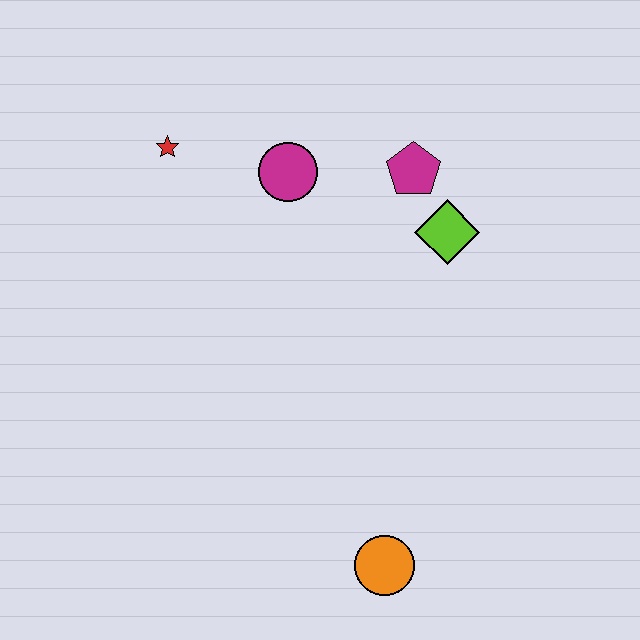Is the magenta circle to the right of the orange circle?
No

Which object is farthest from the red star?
The orange circle is farthest from the red star.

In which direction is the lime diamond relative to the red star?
The lime diamond is to the right of the red star.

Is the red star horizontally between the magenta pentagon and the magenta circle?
No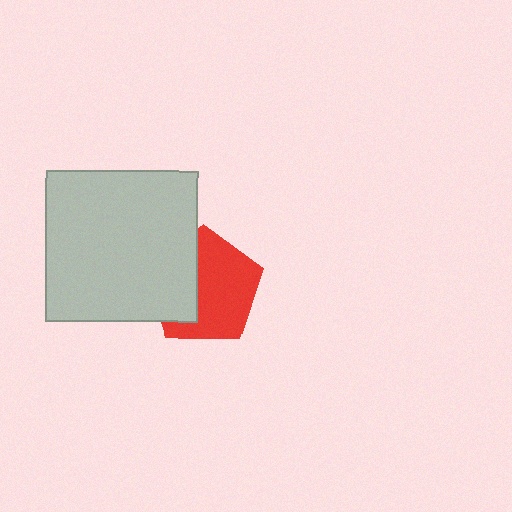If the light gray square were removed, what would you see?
You would see the complete red pentagon.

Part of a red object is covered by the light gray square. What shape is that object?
It is a pentagon.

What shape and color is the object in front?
The object in front is a light gray square.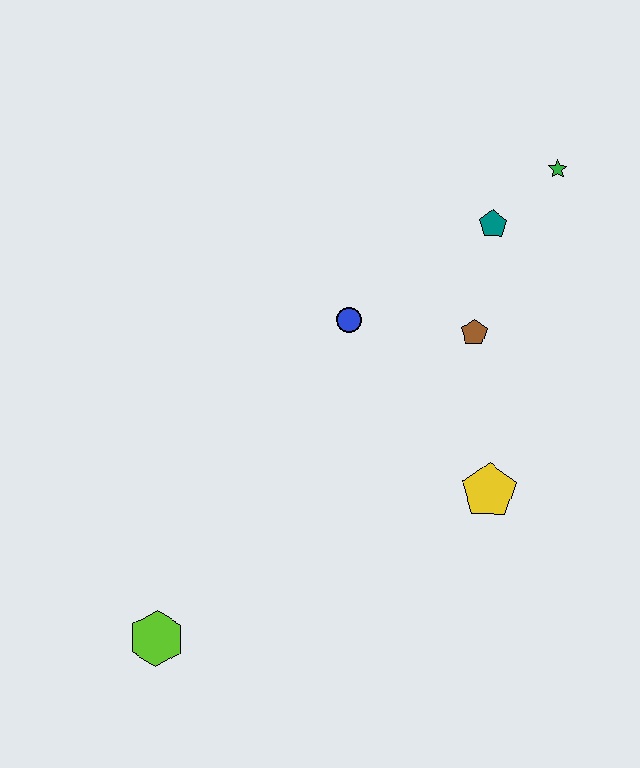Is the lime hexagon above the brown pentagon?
No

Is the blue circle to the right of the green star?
No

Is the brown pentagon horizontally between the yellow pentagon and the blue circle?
Yes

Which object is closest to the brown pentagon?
The teal pentagon is closest to the brown pentagon.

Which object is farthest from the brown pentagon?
The lime hexagon is farthest from the brown pentagon.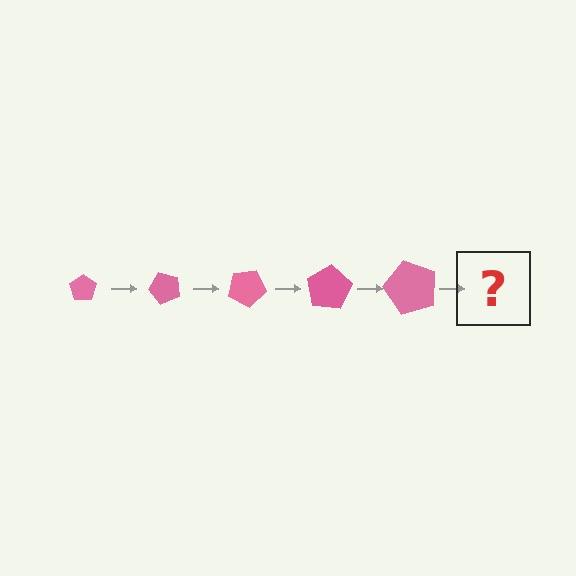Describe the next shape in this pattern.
It should be a pentagon, larger than the previous one and rotated 250 degrees from the start.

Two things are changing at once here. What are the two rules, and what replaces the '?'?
The two rules are that the pentagon grows larger each step and it rotates 50 degrees each step. The '?' should be a pentagon, larger than the previous one and rotated 250 degrees from the start.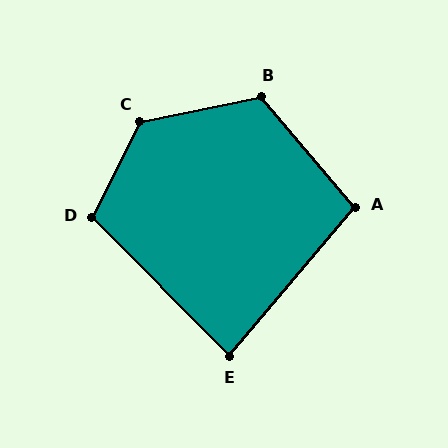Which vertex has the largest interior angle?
C, at approximately 128 degrees.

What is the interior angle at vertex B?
Approximately 119 degrees (obtuse).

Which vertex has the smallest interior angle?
E, at approximately 85 degrees.